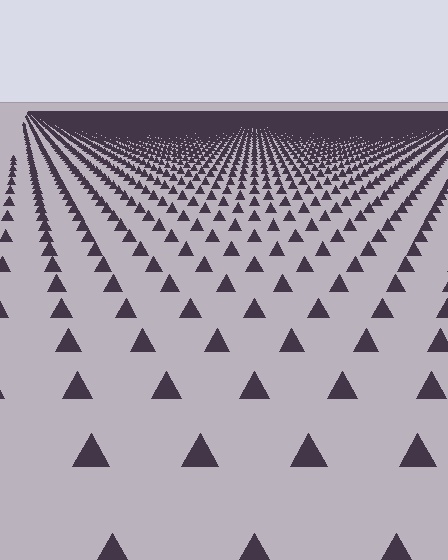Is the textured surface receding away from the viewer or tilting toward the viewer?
The surface is receding away from the viewer. Texture elements get smaller and denser toward the top.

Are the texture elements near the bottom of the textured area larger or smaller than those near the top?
Larger. Near the bottom, elements are closer to the viewer and appear at a bigger on-screen size.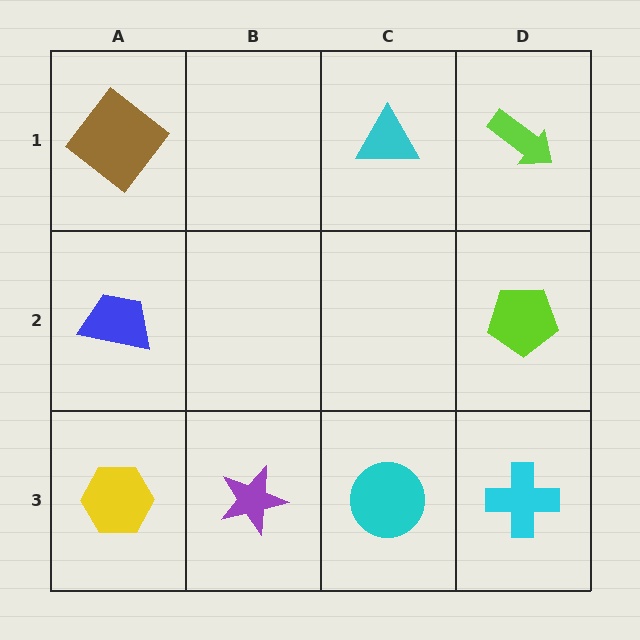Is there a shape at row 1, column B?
No, that cell is empty.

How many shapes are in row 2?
2 shapes.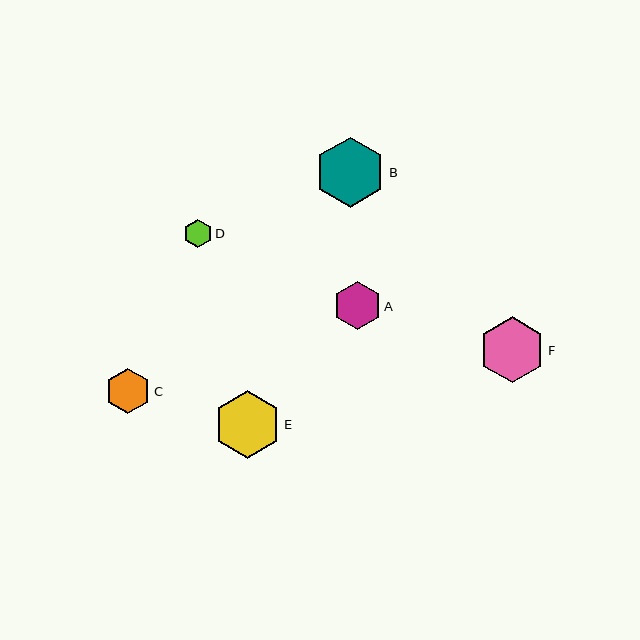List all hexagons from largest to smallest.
From largest to smallest: B, E, F, A, C, D.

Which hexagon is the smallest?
Hexagon D is the smallest with a size of approximately 29 pixels.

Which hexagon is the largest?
Hexagon B is the largest with a size of approximately 70 pixels.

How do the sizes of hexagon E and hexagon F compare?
Hexagon E and hexagon F are approximately the same size.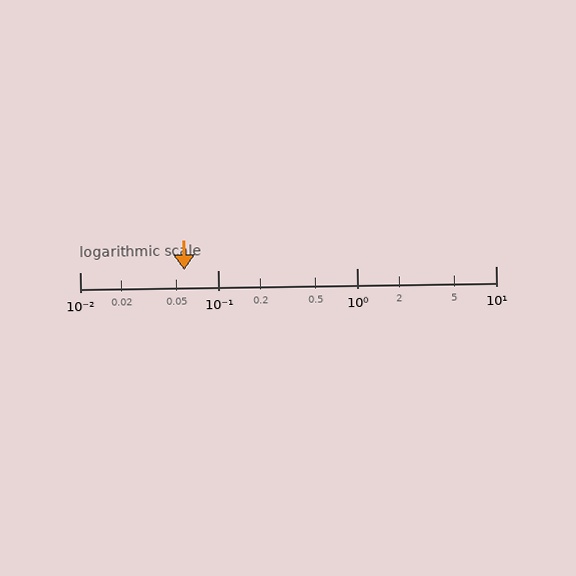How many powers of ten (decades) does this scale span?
The scale spans 3 decades, from 0.01 to 10.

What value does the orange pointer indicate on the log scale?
The pointer indicates approximately 0.057.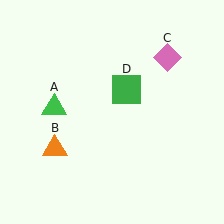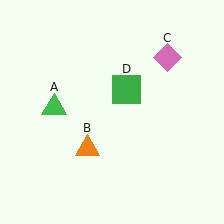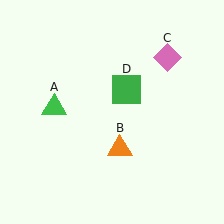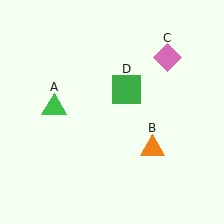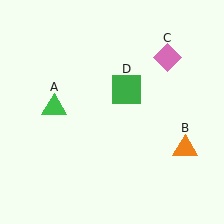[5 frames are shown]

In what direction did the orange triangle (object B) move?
The orange triangle (object B) moved right.